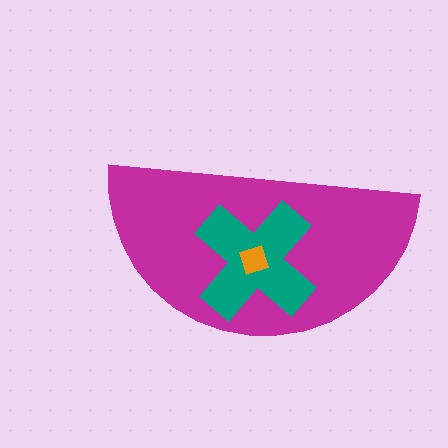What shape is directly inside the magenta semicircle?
The teal cross.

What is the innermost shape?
The orange square.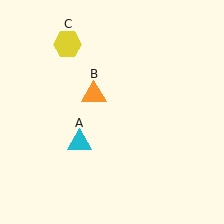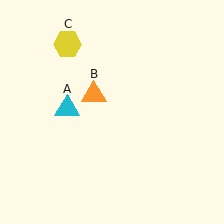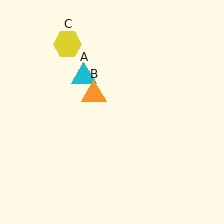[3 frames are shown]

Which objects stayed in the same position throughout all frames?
Orange triangle (object B) and yellow hexagon (object C) remained stationary.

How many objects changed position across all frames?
1 object changed position: cyan triangle (object A).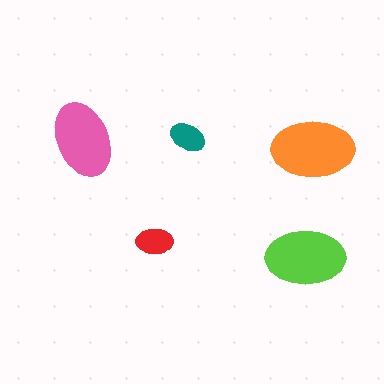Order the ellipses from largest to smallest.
the orange one, the lime one, the pink one, the red one, the teal one.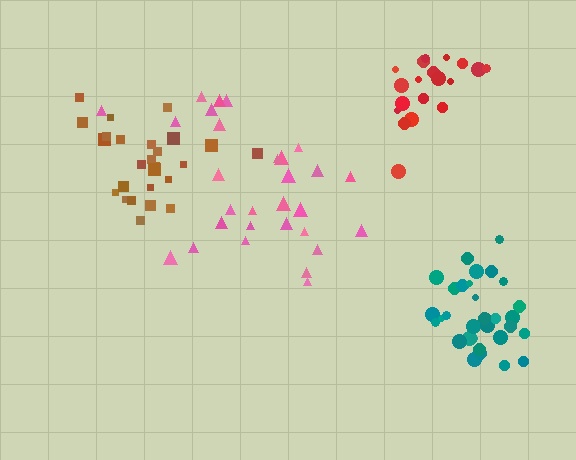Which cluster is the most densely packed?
Teal.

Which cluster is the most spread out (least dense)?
Pink.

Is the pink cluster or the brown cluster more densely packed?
Brown.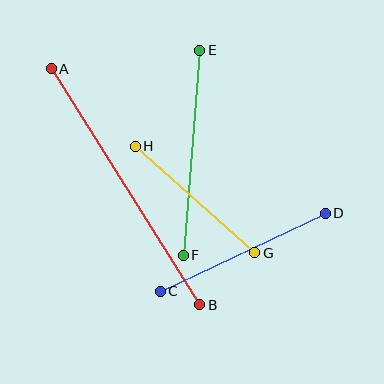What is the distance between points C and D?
The distance is approximately 183 pixels.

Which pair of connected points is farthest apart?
Points A and B are farthest apart.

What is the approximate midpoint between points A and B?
The midpoint is at approximately (125, 187) pixels.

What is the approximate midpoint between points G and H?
The midpoint is at approximately (195, 200) pixels.